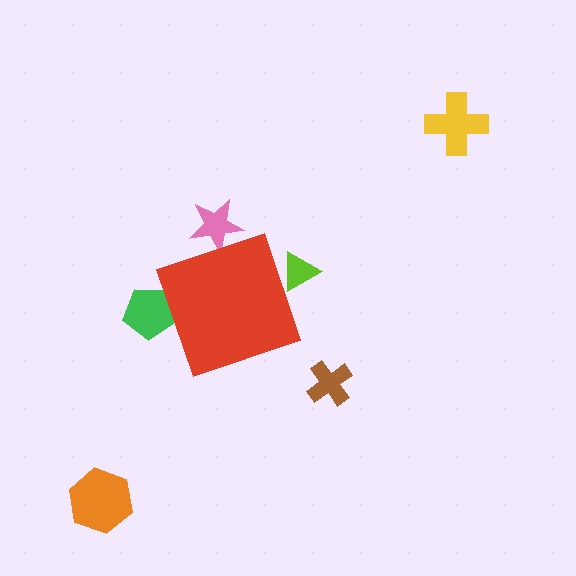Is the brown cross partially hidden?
No, the brown cross is fully visible.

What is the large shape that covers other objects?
A red diamond.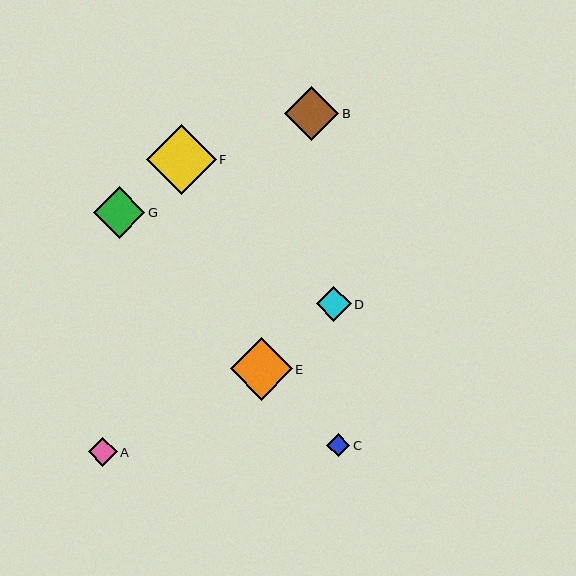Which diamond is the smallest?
Diamond C is the smallest with a size of approximately 23 pixels.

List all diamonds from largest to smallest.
From largest to smallest: F, E, B, G, D, A, C.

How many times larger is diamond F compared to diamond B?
Diamond F is approximately 1.3 times the size of diamond B.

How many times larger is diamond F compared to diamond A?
Diamond F is approximately 2.4 times the size of diamond A.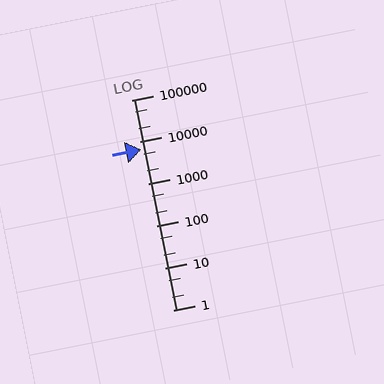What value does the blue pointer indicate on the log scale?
The pointer indicates approximately 6500.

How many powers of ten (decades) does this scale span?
The scale spans 5 decades, from 1 to 100000.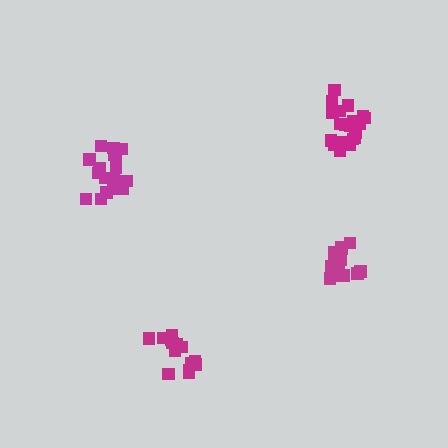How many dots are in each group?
Group 1: 15 dots, Group 2: 21 dots, Group 3: 17 dots, Group 4: 17 dots (70 total).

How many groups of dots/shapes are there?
There are 4 groups.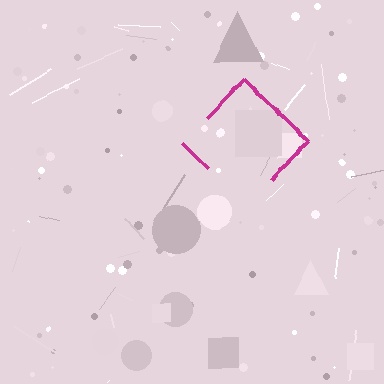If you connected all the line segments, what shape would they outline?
They would outline a diamond.